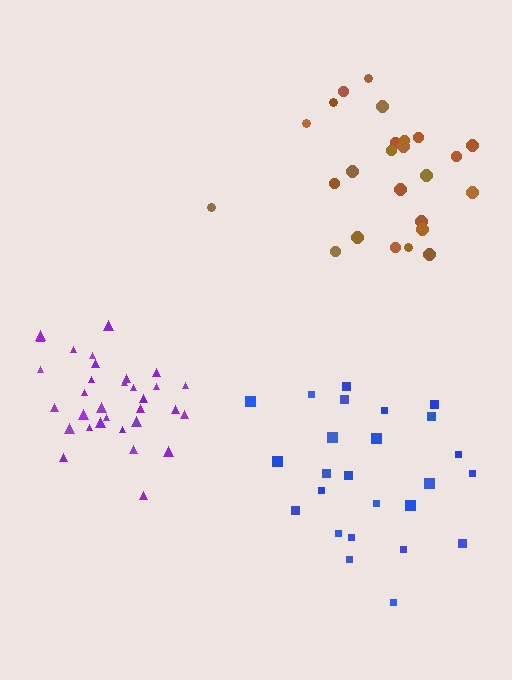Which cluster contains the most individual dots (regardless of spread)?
Purple (33).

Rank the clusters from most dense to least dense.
purple, blue, brown.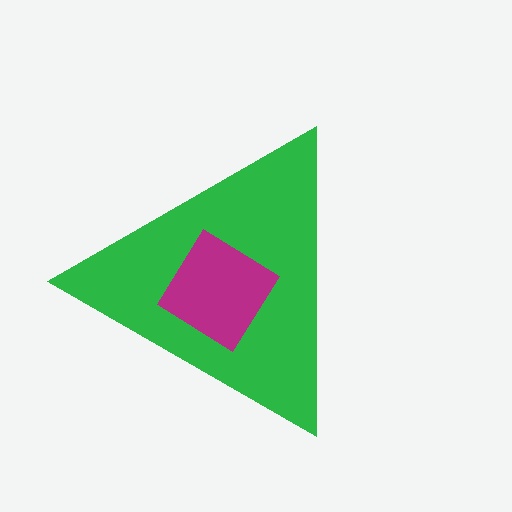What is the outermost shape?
The green triangle.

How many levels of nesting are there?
2.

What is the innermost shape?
The magenta diamond.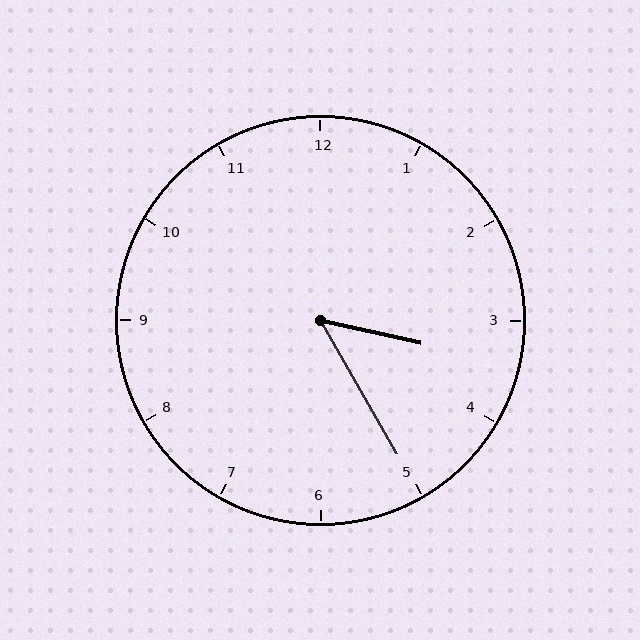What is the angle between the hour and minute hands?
Approximately 48 degrees.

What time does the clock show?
3:25.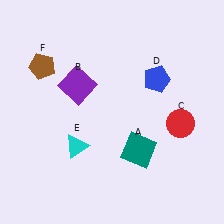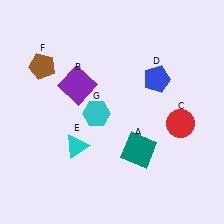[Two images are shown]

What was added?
A cyan hexagon (G) was added in Image 2.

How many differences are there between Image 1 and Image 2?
There is 1 difference between the two images.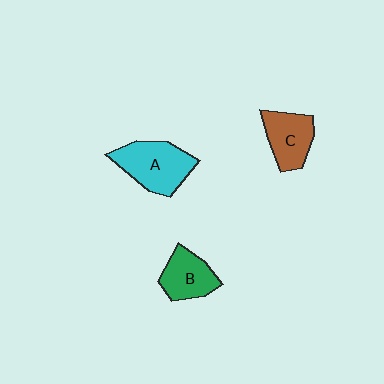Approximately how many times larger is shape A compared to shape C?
Approximately 1.3 times.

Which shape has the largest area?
Shape A (cyan).